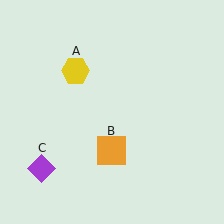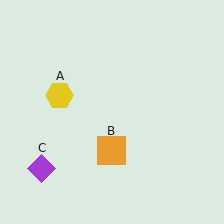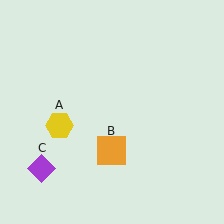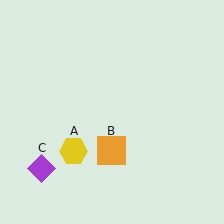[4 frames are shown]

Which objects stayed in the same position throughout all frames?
Orange square (object B) and purple diamond (object C) remained stationary.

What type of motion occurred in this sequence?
The yellow hexagon (object A) rotated counterclockwise around the center of the scene.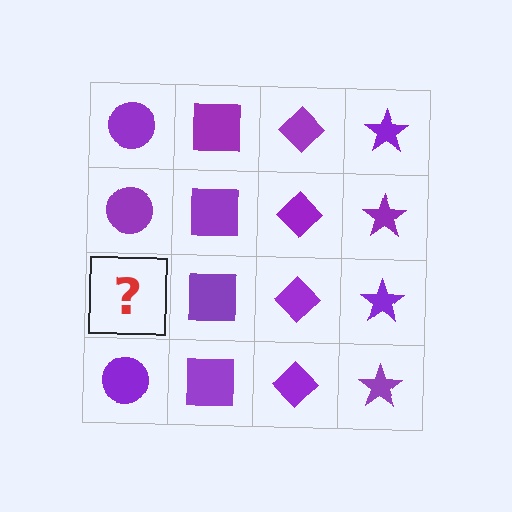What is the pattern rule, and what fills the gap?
The rule is that each column has a consistent shape. The gap should be filled with a purple circle.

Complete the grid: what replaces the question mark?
The question mark should be replaced with a purple circle.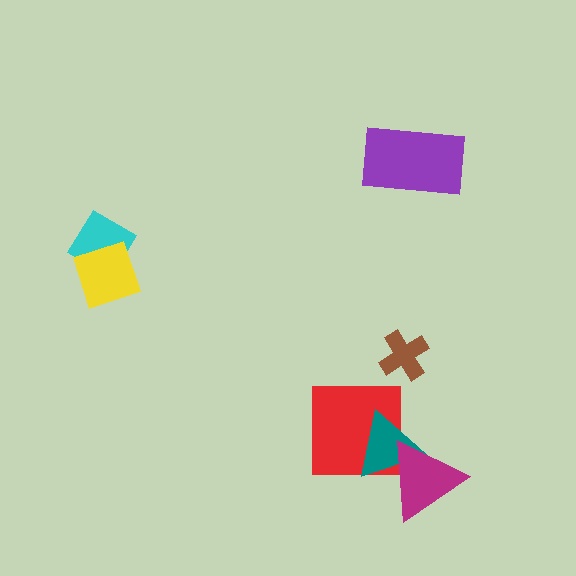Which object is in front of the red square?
The teal triangle is in front of the red square.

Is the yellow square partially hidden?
No, no other shape covers it.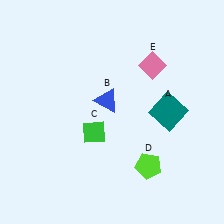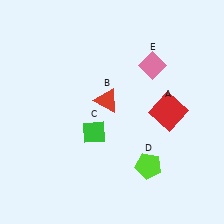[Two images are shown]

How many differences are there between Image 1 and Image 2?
There are 2 differences between the two images.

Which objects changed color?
A changed from teal to red. B changed from blue to red.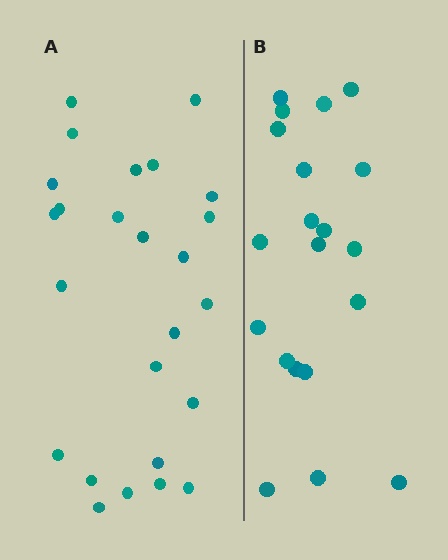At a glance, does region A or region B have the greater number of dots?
Region A (the left region) has more dots.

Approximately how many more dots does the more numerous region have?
Region A has about 5 more dots than region B.